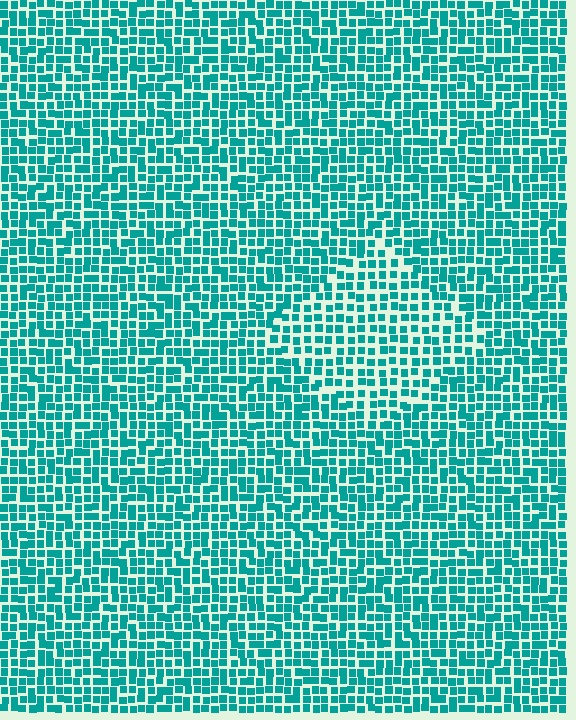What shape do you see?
I see a diamond.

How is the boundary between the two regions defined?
The boundary is defined by a change in element density (approximately 1.4x ratio). All elements are the same color, size, and shape.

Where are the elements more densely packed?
The elements are more densely packed outside the diamond boundary.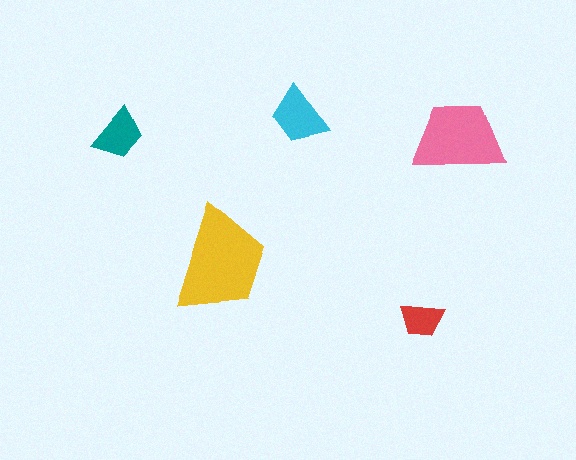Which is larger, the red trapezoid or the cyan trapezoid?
The cyan one.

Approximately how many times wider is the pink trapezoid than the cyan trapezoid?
About 1.5 times wider.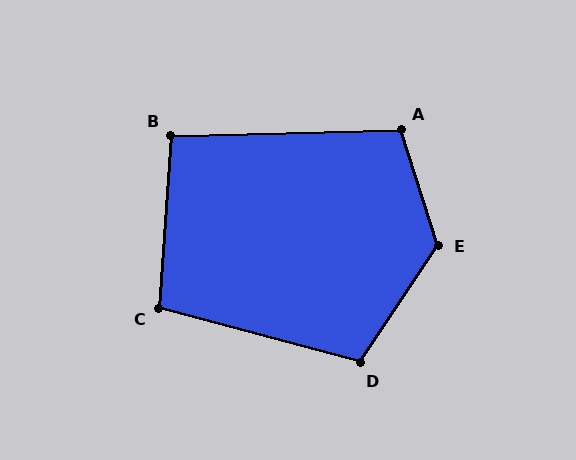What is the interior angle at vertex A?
Approximately 106 degrees (obtuse).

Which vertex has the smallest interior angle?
B, at approximately 95 degrees.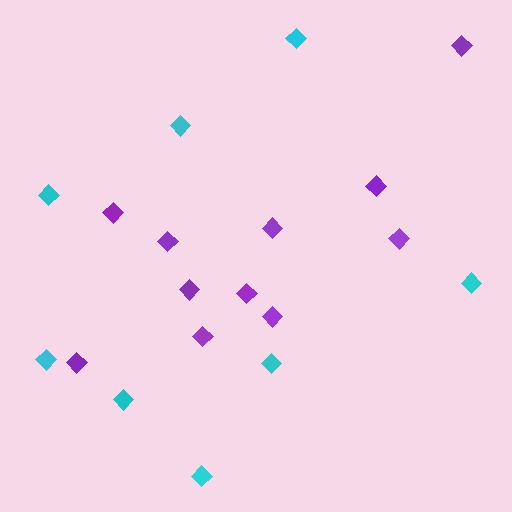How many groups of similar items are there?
There are 2 groups: one group of cyan diamonds (8) and one group of purple diamonds (11).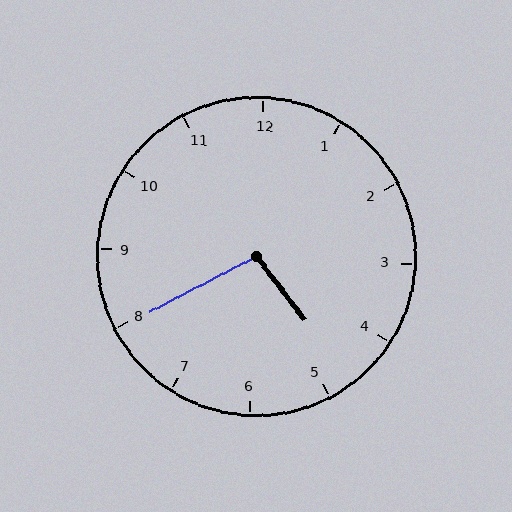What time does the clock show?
4:40.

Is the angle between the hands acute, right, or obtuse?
It is obtuse.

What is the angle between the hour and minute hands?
Approximately 100 degrees.